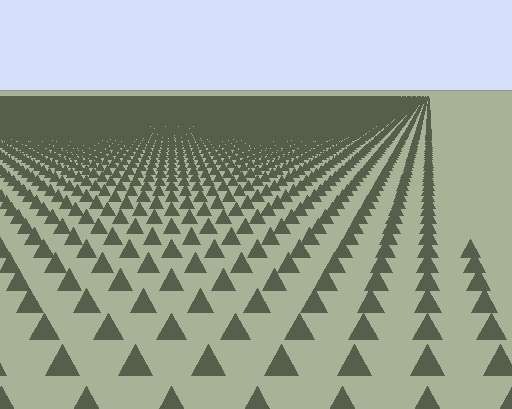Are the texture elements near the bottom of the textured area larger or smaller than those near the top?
Larger. Near the bottom, elements are closer to the viewer and appear at a bigger on-screen size.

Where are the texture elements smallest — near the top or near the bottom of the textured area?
Near the top.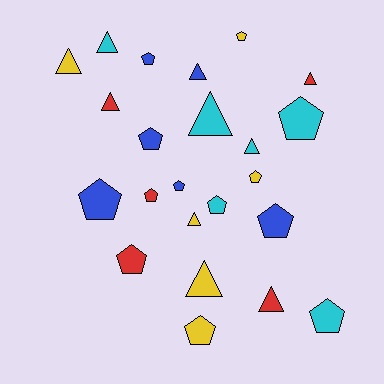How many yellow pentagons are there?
There are 3 yellow pentagons.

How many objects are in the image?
There are 23 objects.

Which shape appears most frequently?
Pentagon, with 13 objects.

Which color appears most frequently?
Yellow, with 6 objects.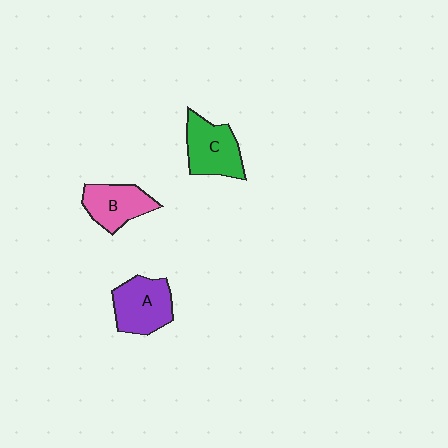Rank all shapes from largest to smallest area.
From largest to smallest: A (purple), C (green), B (pink).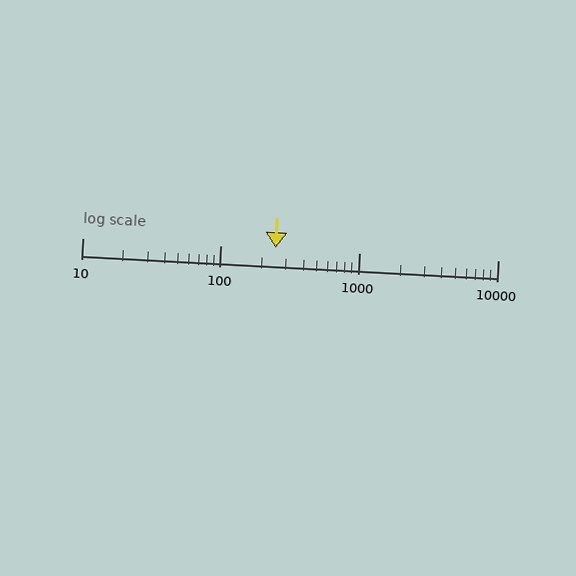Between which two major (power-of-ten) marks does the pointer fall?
The pointer is between 100 and 1000.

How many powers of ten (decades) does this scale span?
The scale spans 3 decades, from 10 to 10000.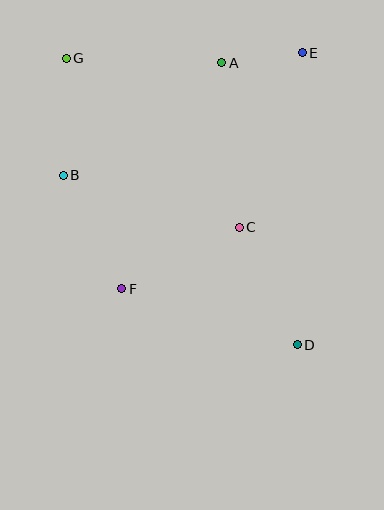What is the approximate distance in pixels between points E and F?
The distance between E and F is approximately 297 pixels.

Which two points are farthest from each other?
Points D and G are farthest from each other.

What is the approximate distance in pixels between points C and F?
The distance between C and F is approximately 133 pixels.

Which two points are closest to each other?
Points A and E are closest to each other.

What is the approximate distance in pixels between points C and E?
The distance between C and E is approximately 185 pixels.